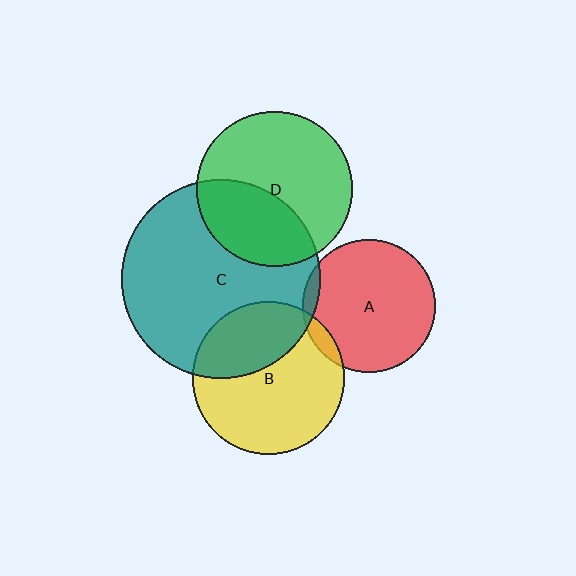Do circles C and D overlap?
Yes.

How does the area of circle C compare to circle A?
Approximately 2.2 times.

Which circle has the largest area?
Circle C (teal).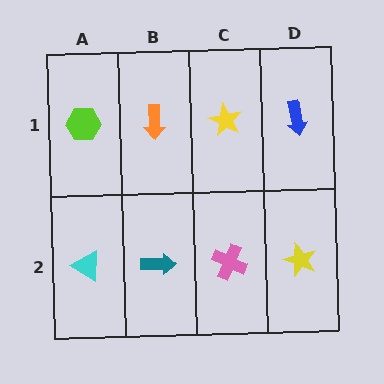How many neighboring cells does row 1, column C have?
3.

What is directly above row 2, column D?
A blue arrow.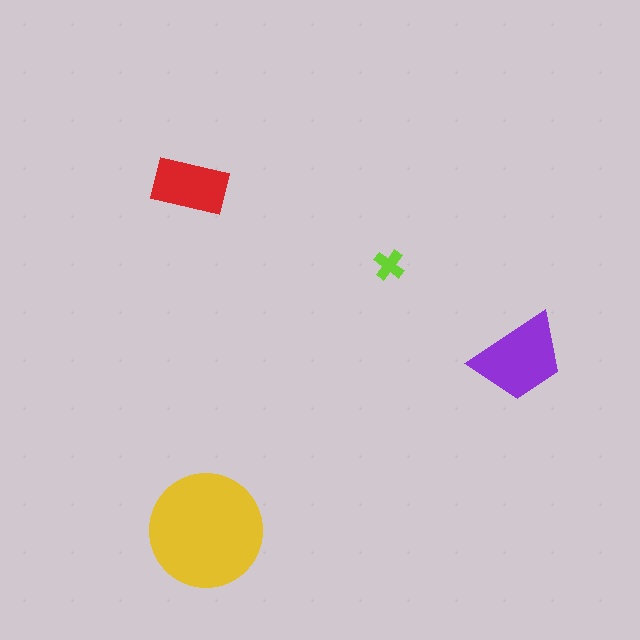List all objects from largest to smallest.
The yellow circle, the purple trapezoid, the red rectangle, the lime cross.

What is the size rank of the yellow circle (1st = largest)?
1st.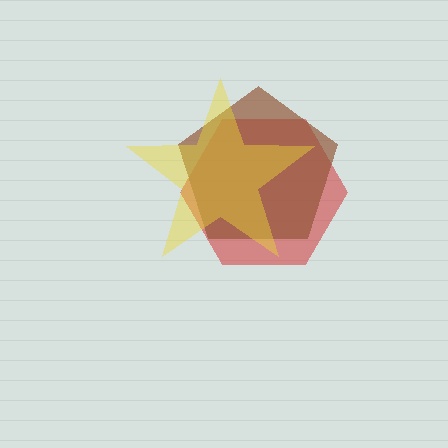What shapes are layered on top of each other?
The layered shapes are: a red hexagon, a brown pentagon, a yellow star.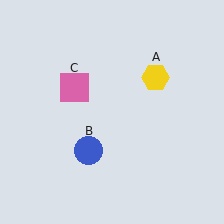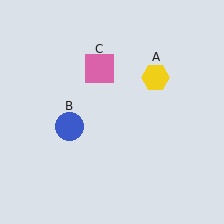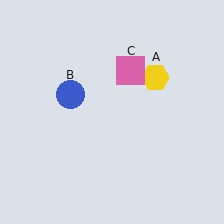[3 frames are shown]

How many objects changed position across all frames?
2 objects changed position: blue circle (object B), pink square (object C).